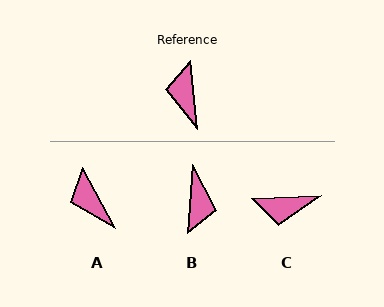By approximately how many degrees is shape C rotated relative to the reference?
Approximately 86 degrees counter-clockwise.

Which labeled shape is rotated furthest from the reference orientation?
B, about 169 degrees away.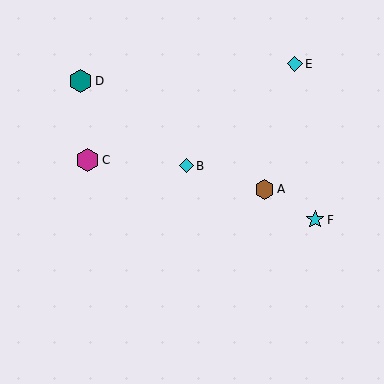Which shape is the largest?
The magenta hexagon (labeled C) is the largest.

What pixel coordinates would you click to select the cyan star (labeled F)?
Click at (315, 220) to select the cyan star F.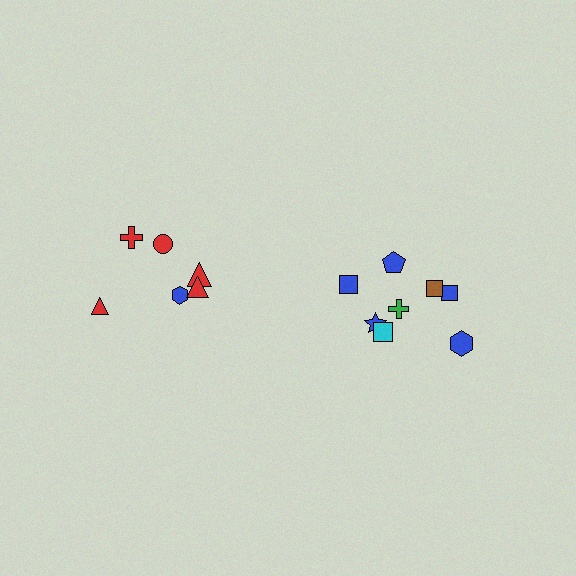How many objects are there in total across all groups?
There are 14 objects.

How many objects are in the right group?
There are 8 objects.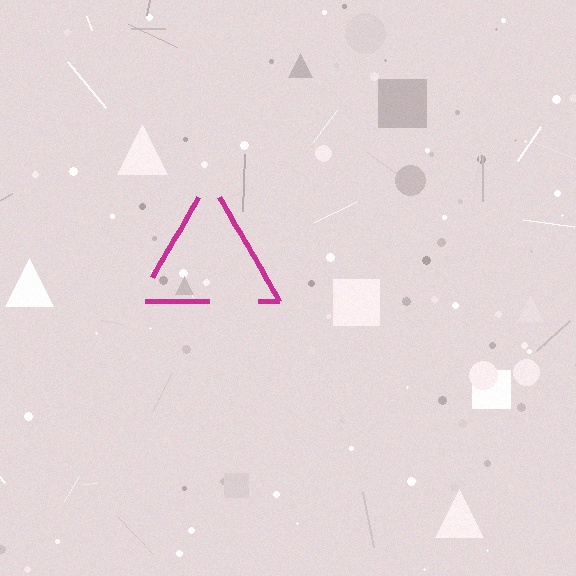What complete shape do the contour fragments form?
The contour fragments form a triangle.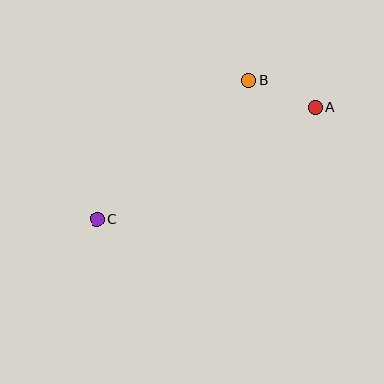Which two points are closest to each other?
Points A and B are closest to each other.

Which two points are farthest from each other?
Points A and C are farthest from each other.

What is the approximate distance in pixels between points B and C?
The distance between B and C is approximately 206 pixels.